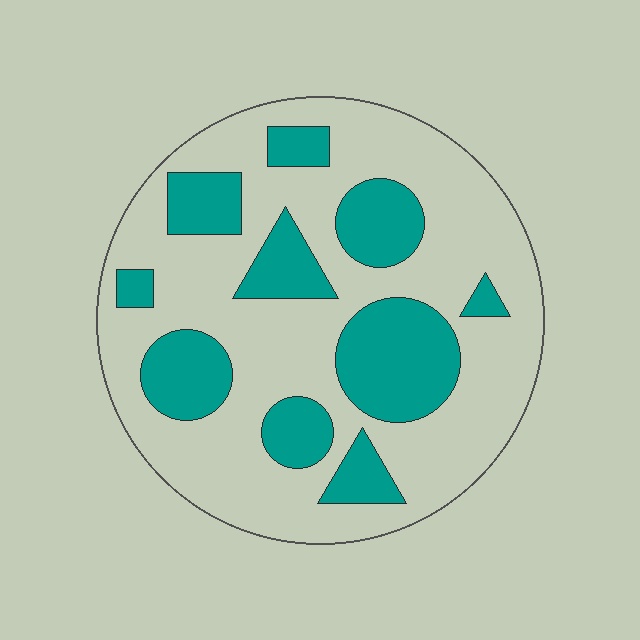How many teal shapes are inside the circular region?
10.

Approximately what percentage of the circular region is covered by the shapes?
Approximately 30%.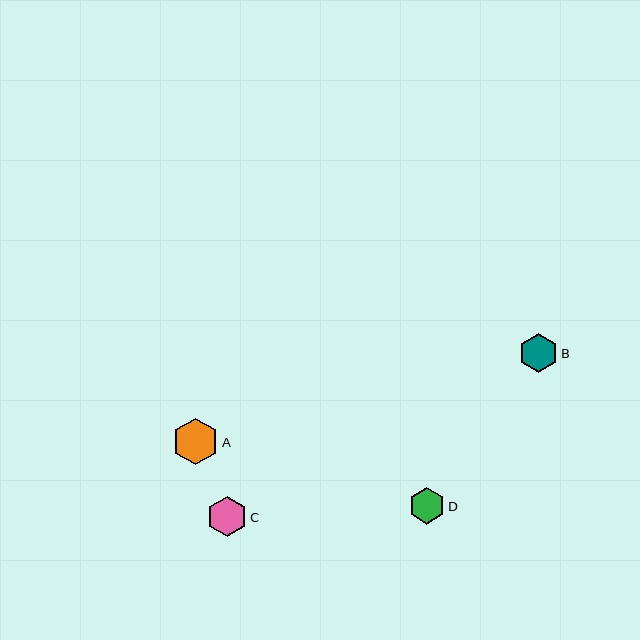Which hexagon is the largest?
Hexagon A is the largest with a size of approximately 47 pixels.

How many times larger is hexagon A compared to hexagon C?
Hexagon A is approximately 1.2 times the size of hexagon C.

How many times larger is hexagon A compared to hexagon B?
Hexagon A is approximately 1.2 times the size of hexagon B.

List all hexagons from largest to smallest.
From largest to smallest: A, C, B, D.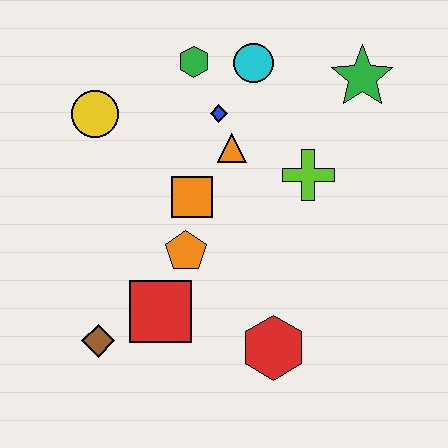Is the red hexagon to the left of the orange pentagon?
No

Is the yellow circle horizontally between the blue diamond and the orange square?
No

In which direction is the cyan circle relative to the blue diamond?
The cyan circle is above the blue diamond.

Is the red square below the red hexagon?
No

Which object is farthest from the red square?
The green star is farthest from the red square.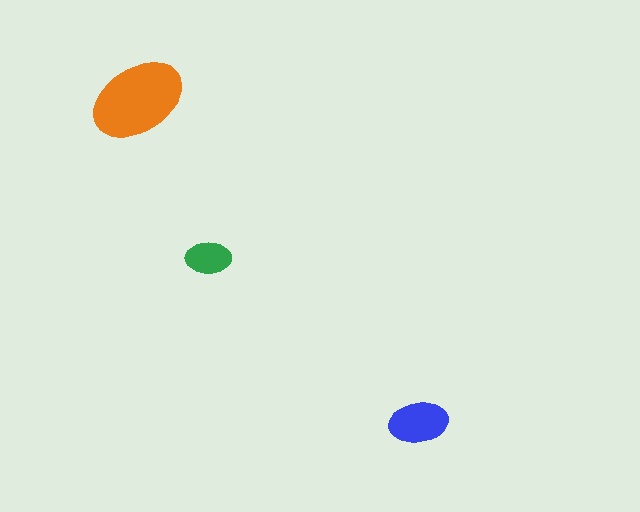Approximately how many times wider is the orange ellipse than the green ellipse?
About 2 times wider.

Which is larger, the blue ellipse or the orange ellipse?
The orange one.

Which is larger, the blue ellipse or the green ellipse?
The blue one.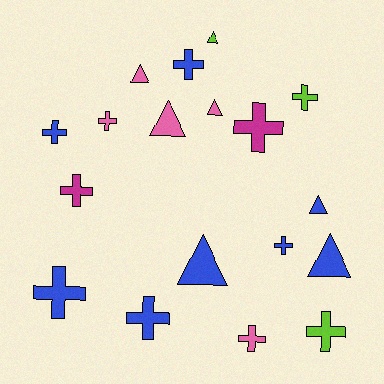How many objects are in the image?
There are 18 objects.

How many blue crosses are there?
There are 5 blue crosses.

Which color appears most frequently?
Blue, with 8 objects.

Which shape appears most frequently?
Cross, with 11 objects.